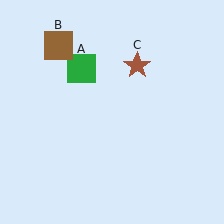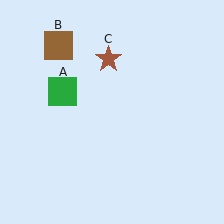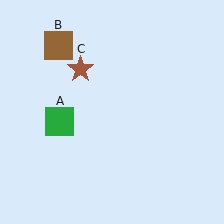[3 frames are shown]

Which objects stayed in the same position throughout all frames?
Brown square (object B) remained stationary.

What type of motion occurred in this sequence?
The green square (object A), brown star (object C) rotated counterclockwise around the center of the scene.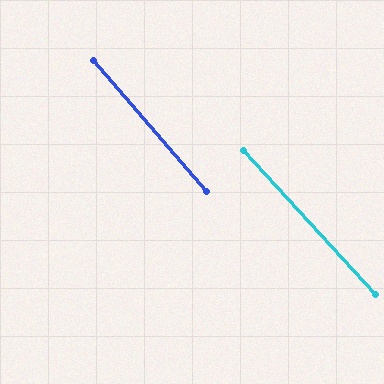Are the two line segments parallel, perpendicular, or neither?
Parallel — their directions differ by only 1.8°.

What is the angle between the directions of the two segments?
Approximately 2 degrees.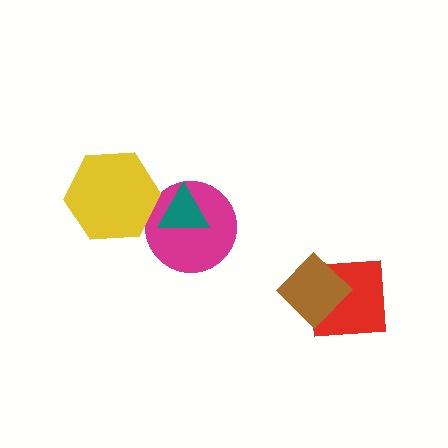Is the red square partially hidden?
Yes, it is partially covered by another shape.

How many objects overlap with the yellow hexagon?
1 object overlaps with the yellow hexagon.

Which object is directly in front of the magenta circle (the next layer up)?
The yellow hexagon is directly in front of the magenta circle.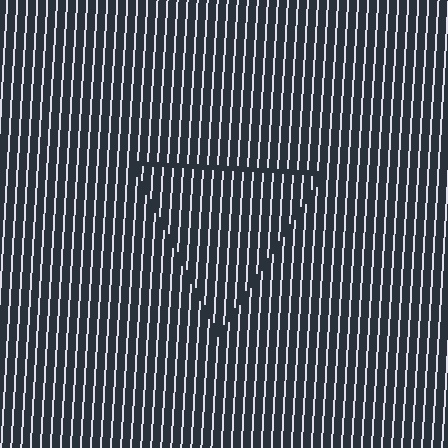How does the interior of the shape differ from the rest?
The interior of the shape contains the same grating, shifted by half a period — the contour is defined by the phase discontinuity where line-ends from the inner and outer gratings abut.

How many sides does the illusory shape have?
3 sides — the line-ends trace a triangle.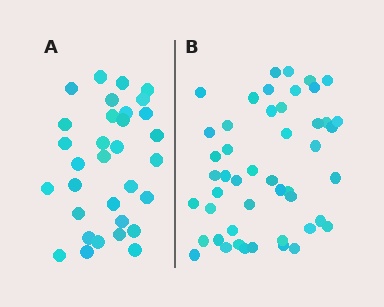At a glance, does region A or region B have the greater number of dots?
Region B (the right region) has more dots.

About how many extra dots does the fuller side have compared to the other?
Region B has approximately 15 more dots than region A.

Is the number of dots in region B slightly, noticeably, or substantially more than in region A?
Region B has substantially more. The ratio is roughly 1.5 to 1.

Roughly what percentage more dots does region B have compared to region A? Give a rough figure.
About 50% more.